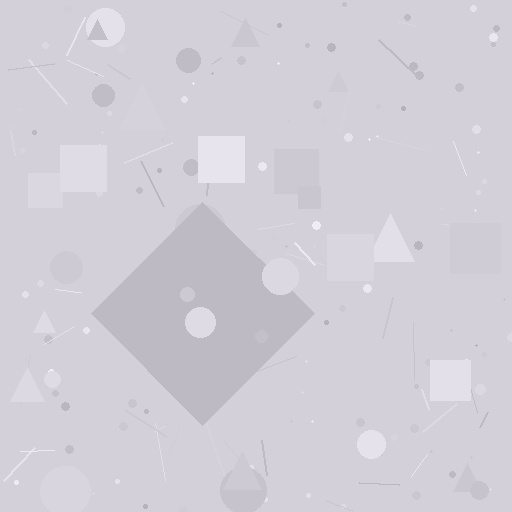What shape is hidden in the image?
A diamond is hidden in the image.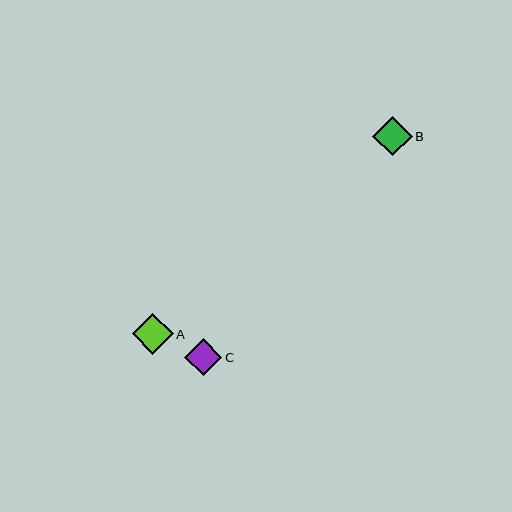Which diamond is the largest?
Diamond A is the largest with a size of approximately 41 pixels.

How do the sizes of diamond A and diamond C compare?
Diamond A and diamond C are approximately the same size.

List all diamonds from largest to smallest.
From largest to smallest: A, B, C.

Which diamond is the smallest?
Diamond C is the smallest with a size of approximately 37 pixels.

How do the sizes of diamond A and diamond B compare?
Diamond A and diamond B are approximately the same size.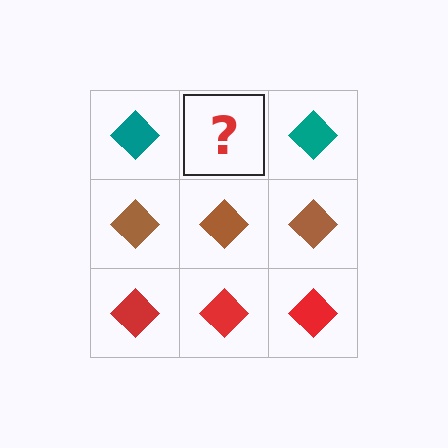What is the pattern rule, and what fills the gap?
The rule is that each row has a consistent color. The gap should be filled with a teal diamond.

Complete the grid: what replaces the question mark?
The question mark should be replaced with a teal diamond.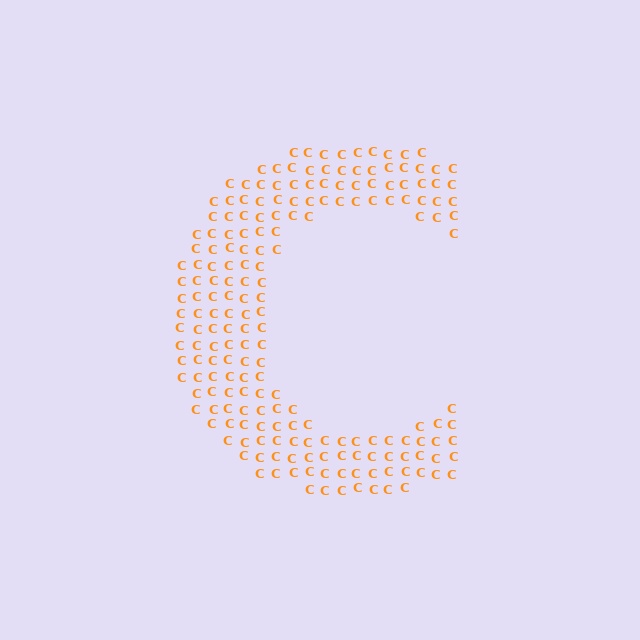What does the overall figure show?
The overall figure shows the letter C.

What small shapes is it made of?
It is made of small letter C's.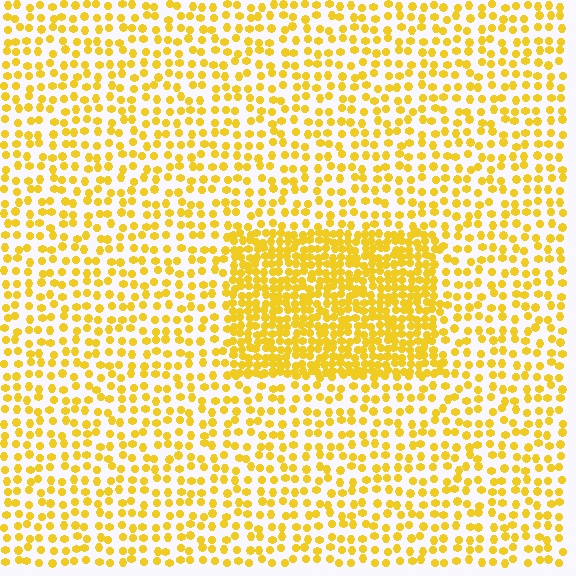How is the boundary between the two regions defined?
The boundary is defined by a change in element density (approximately 2.3x ratio). All elements are the same color, size, and shape.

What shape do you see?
I see a rectangle.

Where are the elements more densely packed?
The elements are more densely packed inside the rectangle boundary.